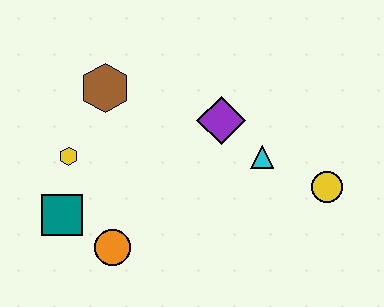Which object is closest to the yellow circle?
The cyan triangle is closest to the yellow circle.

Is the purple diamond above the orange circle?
Yes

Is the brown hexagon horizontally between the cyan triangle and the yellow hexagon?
Yes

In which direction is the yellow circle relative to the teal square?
The yellow circle is to the right of the teal square.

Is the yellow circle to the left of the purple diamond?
No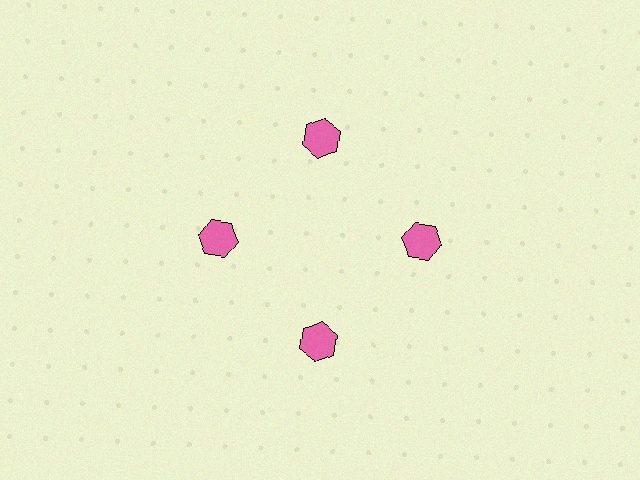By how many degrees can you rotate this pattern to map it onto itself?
The pattern maps onto itself every 90 degrees of rotation.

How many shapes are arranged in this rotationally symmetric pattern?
There are 4 shapes, arranged in 4 groups of 1.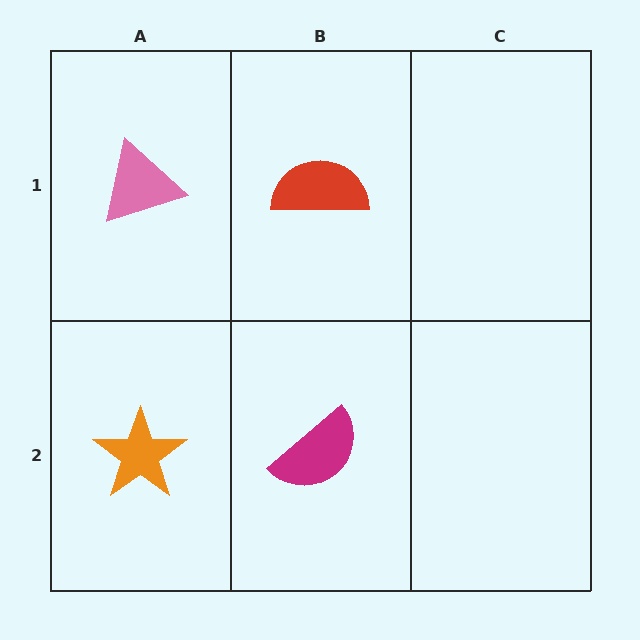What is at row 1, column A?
A pink triangle.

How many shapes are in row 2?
2 shapes.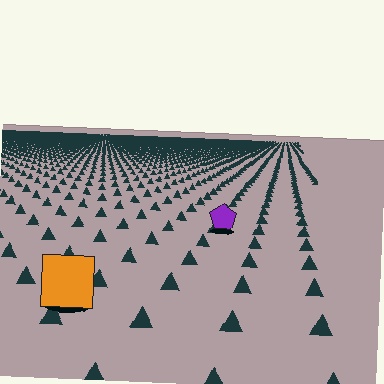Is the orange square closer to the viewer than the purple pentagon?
Yes. The orange square is closer — you can tell from the texture gradient: the ground texture is coarser near it.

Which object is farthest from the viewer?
The purple pentagon is farthest from the viewer. It appears smaller and the ground texture around it is denser.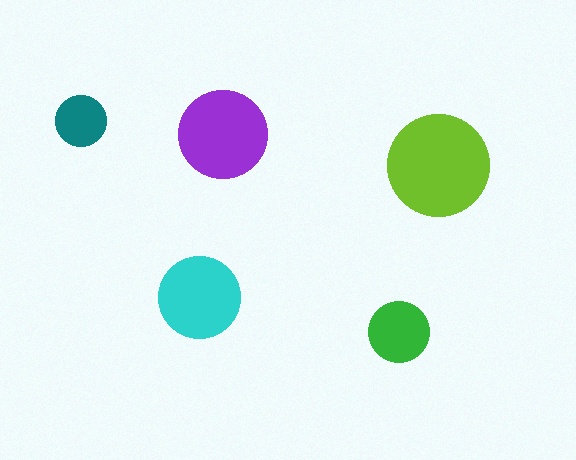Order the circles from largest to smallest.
the lime one, the purple one, the cyan one, the green one, the teal one.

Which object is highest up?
The teal circle is topmost.